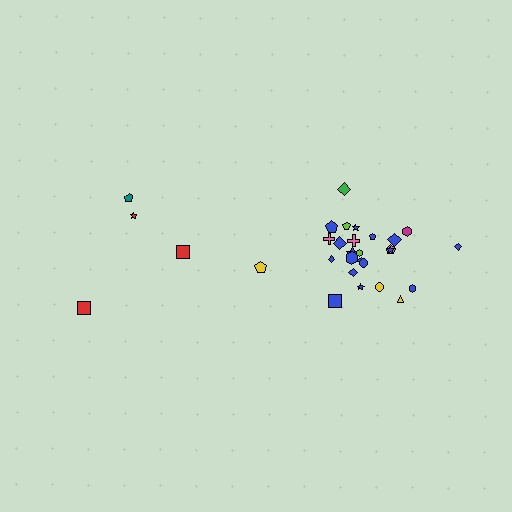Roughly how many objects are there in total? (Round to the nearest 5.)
Roughly 30 objects in total.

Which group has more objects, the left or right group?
The right group.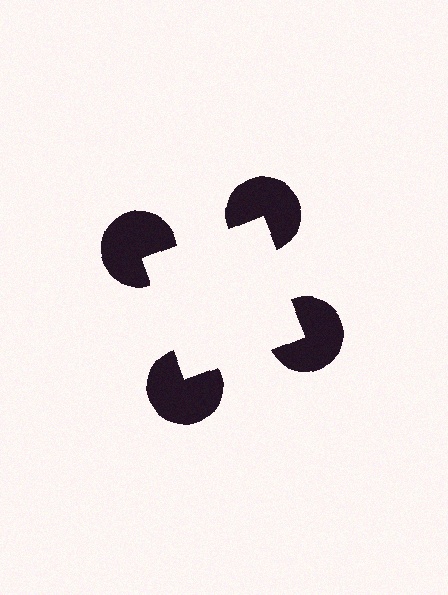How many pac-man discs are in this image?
There are 4 — one at each vertex of the illusory square.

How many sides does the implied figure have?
4 sides.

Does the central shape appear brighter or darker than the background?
It typically appears slightly brighter than the background, even though no actual brightness change is drawn.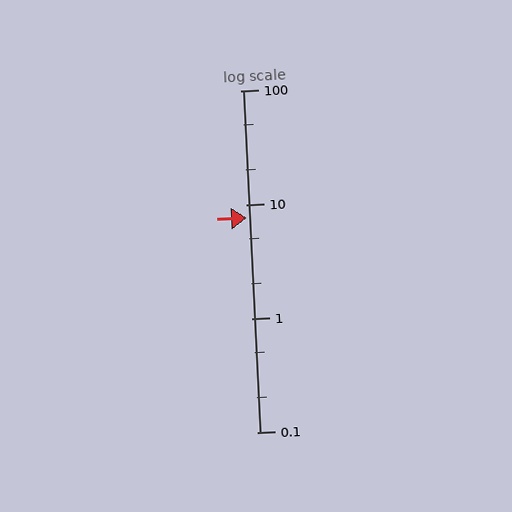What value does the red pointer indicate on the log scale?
The pointer indicates approximately 7.6.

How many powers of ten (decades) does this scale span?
The scale spans 3 decades, from 0.1 to 100.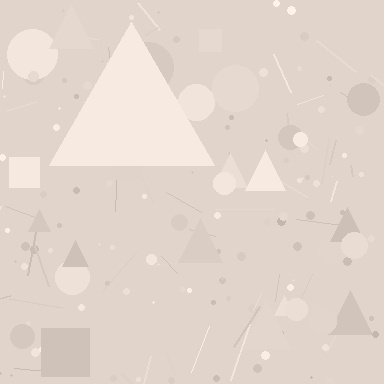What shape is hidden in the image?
A triangle is hidden in the image.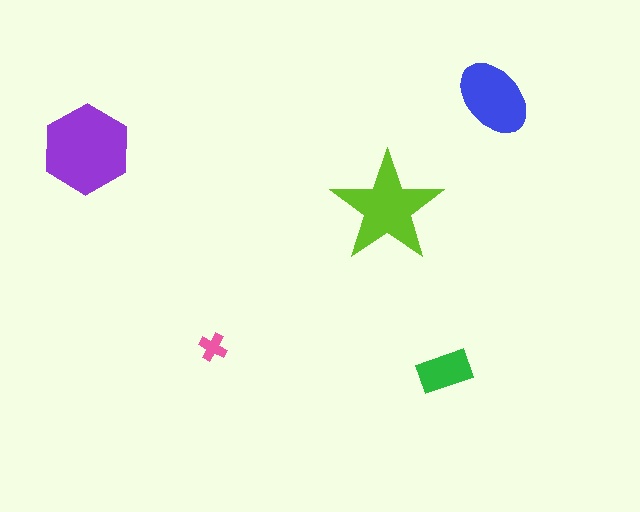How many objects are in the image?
There are 5 objects in the image.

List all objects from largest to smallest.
The purple hexagon, the lime star, the blue ellipse, the green rectangle, the pink cross.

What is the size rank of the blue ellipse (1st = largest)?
3rd.